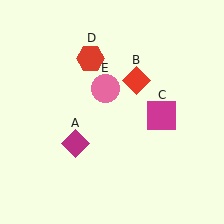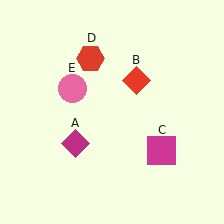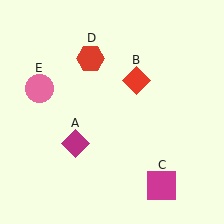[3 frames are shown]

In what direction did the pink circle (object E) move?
The pink circle (object E) moved left.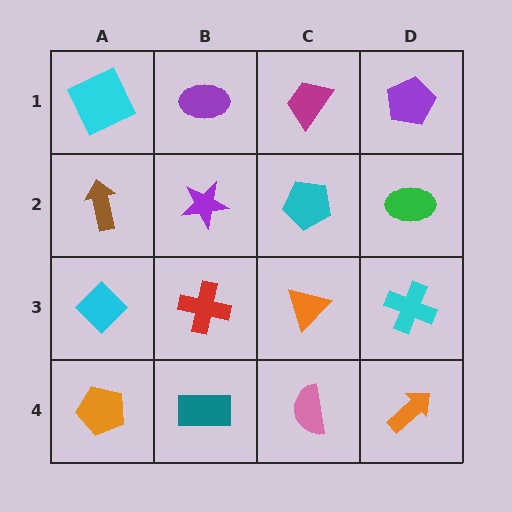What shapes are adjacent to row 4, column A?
A cyan diamond (row 3, column A), a teal rectangle (row 4, column B).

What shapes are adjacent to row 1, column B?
A purple star (row 2, column B), a cyan square (row 1, column A), a magenta trapezoid (row 1, column C).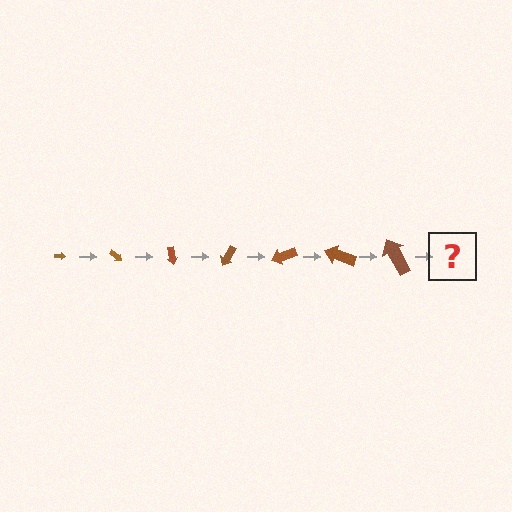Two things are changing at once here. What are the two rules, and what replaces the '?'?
The two rules are that the arrow grows larger each step and it rotates 40 degrees each step. The '?' should be an arrow, larger than the previous one and rotated 280 degrees from the start.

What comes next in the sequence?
The next element should be an arrow, larger than the previous one and rotated 280 degrees from the start.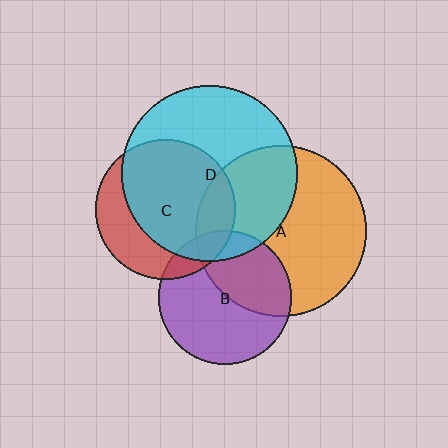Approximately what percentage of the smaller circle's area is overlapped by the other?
Approximately 15%.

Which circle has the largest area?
Circle D (cyan).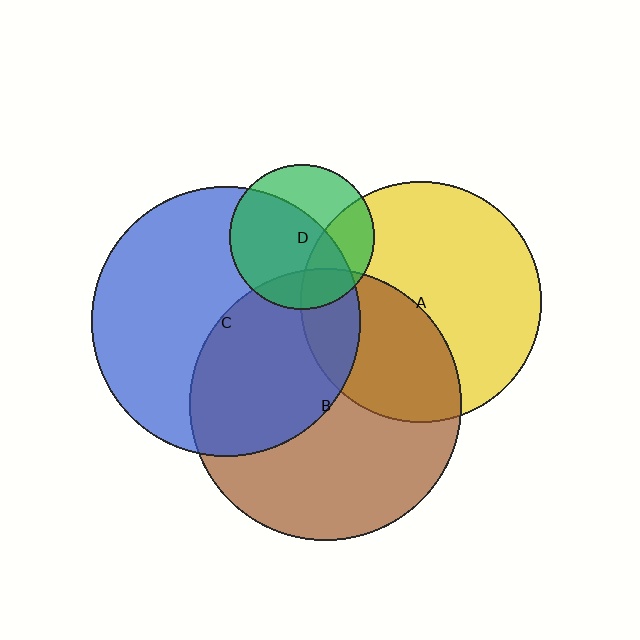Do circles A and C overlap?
Yes.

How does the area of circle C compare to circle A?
Approximately 1.3 times.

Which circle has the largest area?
Circle B (brown).